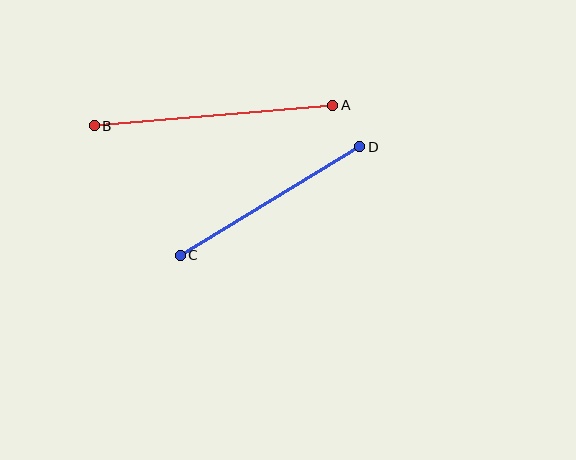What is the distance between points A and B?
The distance is approximately 239 pixels.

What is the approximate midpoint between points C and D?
The midpoint is at approximately (270, 201) pixels.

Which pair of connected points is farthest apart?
Points A and B are farthest apart.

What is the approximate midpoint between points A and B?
The midpoint is at approximately (213, 116) pixels.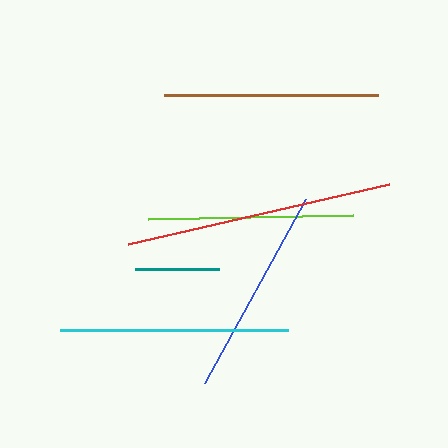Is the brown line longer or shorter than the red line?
The red line is longer than the brown line.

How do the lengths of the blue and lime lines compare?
The blue and lime lines are approximately the same length.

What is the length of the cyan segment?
The cyan segment is approximately 228 pixels long.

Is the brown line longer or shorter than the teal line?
The brown line is longer than the teal line.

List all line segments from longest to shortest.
From longest to shortest: red, cyan, brown, blue, lime, teal.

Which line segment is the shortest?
The teal line is the shortest at approximately 84 pixels.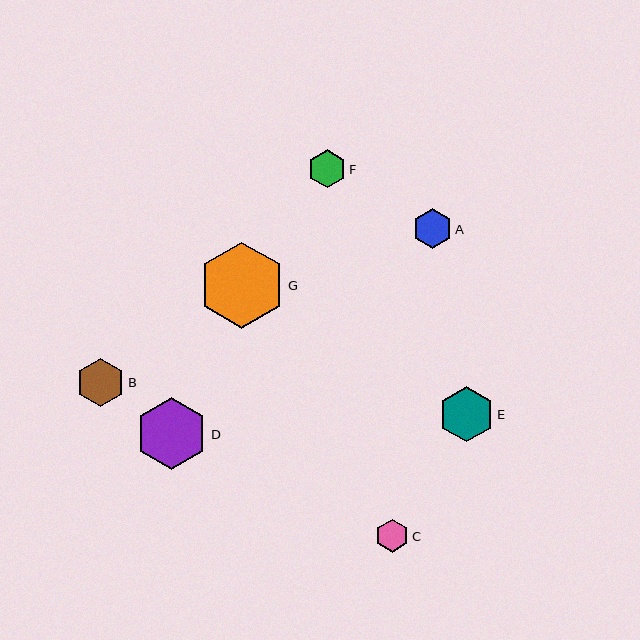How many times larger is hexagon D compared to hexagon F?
Hexagon D is approximately 1.9 times the size of hexagon F.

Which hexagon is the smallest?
Hexagon C is the smallest with a size of approximately 33 pixels.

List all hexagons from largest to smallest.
From largest to smallest: G, D, E, B, A, F, C.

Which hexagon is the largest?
Hexagon G is the largest with a size of approximately 86 pixels.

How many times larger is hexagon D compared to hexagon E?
Hexagon D is approximately 1.3 times the size of hexagon E.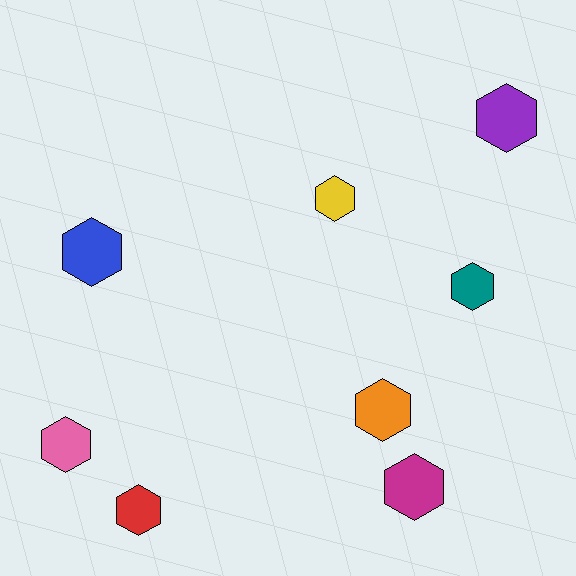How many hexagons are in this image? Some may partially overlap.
There are 8 hexagons.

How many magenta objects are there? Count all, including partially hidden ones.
There is 1 magenta object.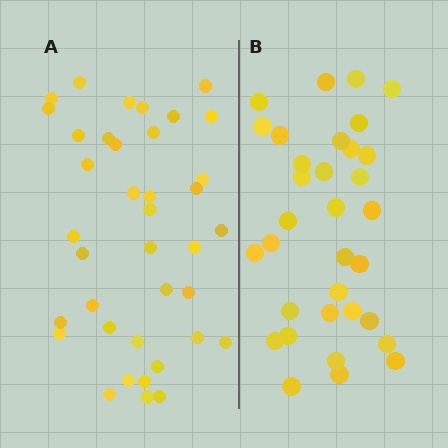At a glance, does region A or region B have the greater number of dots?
Region A (the left region) has more dots.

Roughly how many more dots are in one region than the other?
Region A has about 5 more dots than region B.